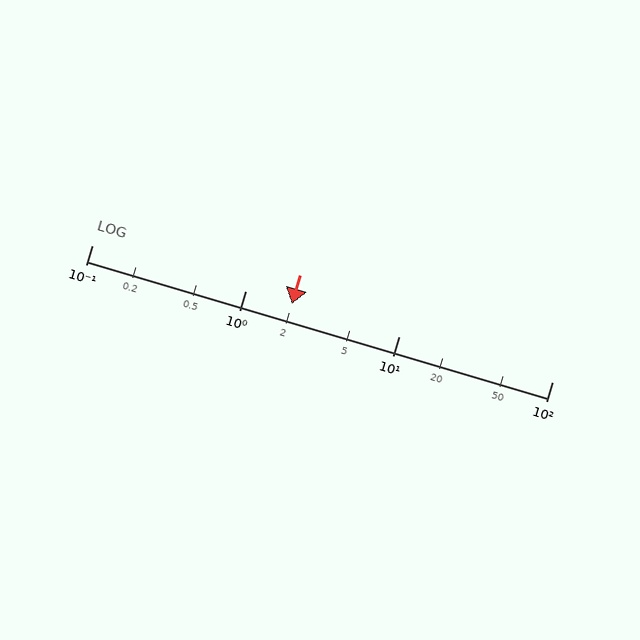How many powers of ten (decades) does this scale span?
The scale spans 3 decades, from 0.1 to 100.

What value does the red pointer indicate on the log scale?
The pointer indicates approximately 2.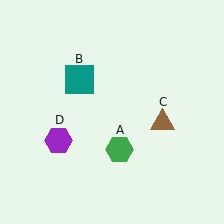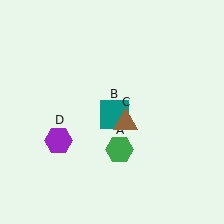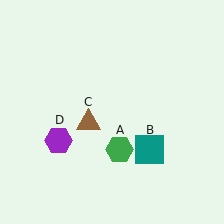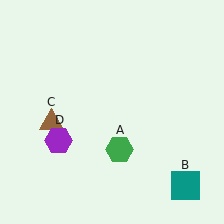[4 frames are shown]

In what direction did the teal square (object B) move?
The teal square (object B) moved down and to the right.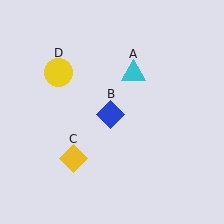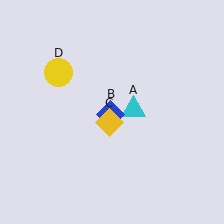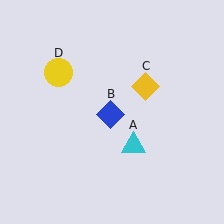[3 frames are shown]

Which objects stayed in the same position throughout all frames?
Blue diamond (object B) and yellow circle (object D) remained stationary.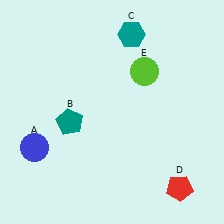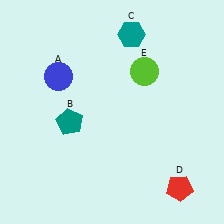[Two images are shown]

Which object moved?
The blue circle (A) moved up.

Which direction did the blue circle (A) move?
The blue circle (A) moved up.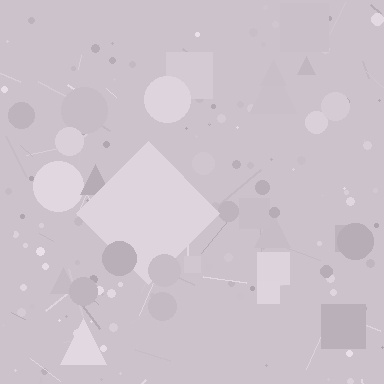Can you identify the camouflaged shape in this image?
The camouflaged shape is a diamond.